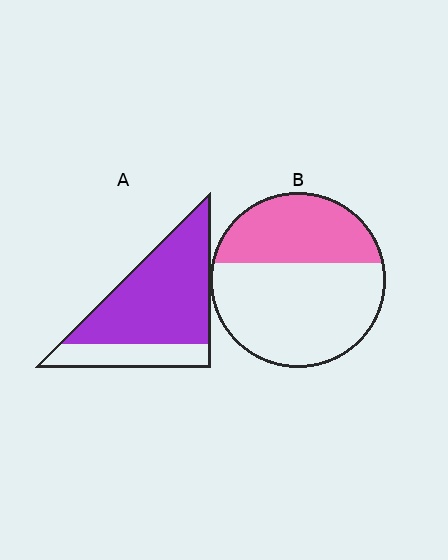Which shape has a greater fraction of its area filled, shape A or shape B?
Shape A.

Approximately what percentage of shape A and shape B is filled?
A is approximately 75% and B is approximately 40%.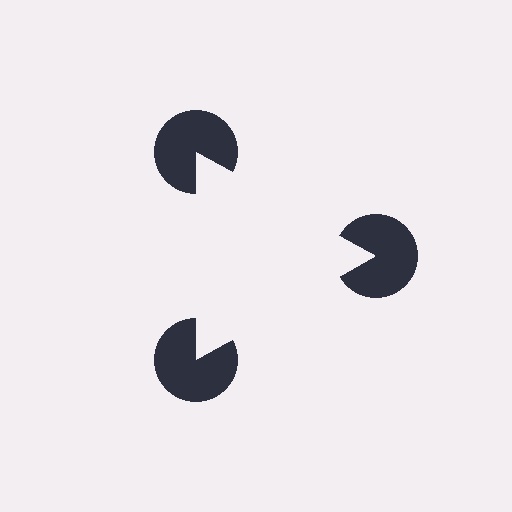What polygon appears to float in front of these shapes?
An illusory triangle — its edges are inferred from the aligned wedge cuts in the pac-man discs, not physically drawn.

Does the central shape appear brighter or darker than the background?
It typically appears slightly brighter than the background, even though no actual brightness change is drawn.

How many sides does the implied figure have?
3 sides.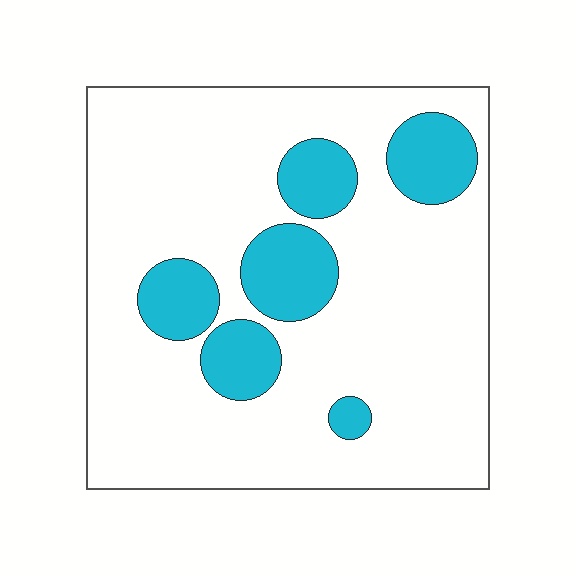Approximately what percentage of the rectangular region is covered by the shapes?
Approximately 20%.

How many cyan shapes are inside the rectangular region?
6.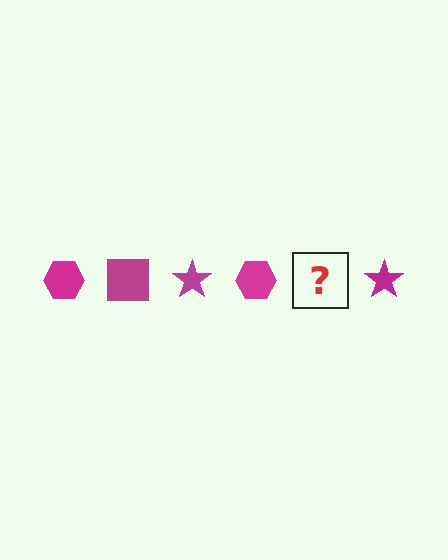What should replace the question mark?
The question mark should be replaced with a magenta square.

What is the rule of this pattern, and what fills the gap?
The rule is that the pattern cycles through hexagon, square, star shapes in magenta. The gap should be filled with a magenta square.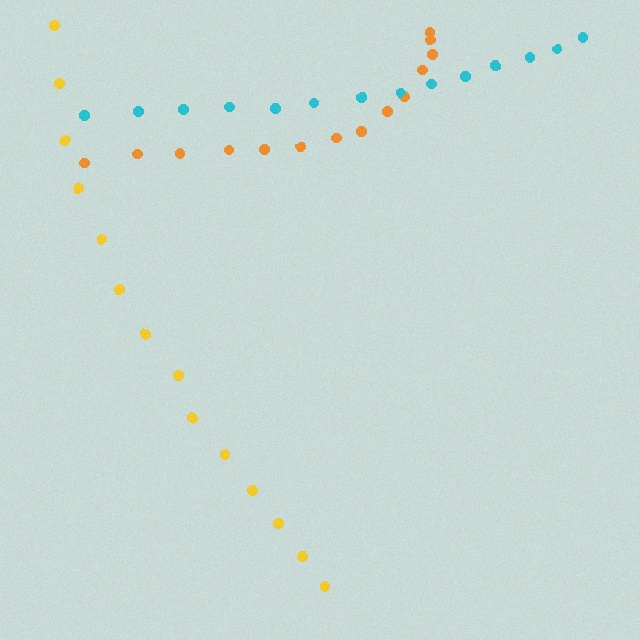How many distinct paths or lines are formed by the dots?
There are 3 distinct paths.